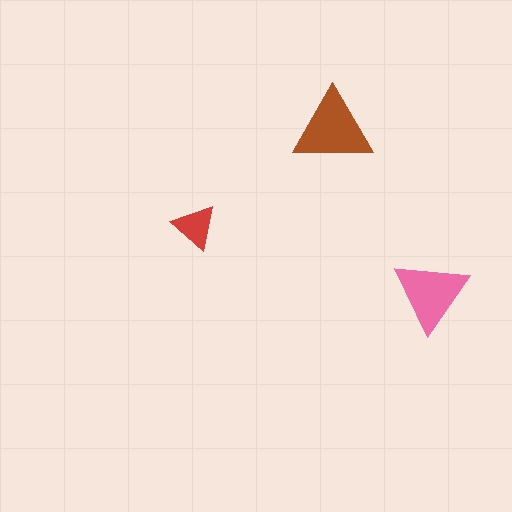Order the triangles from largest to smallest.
the brown one, the pink one, the red one.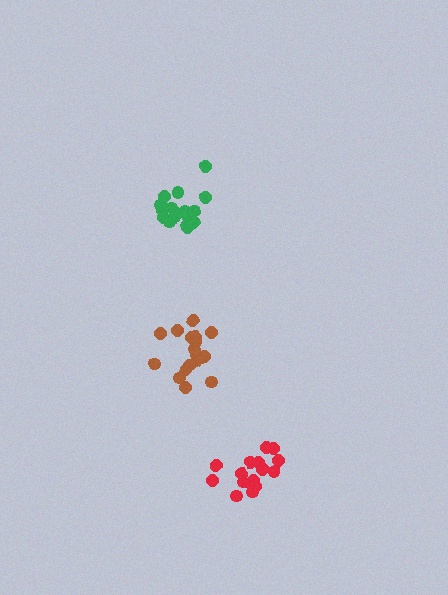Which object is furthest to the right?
The red cluster is rightmost.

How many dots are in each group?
Group 1: 15 dots, Group 2: 19 dots, Group 3: 18 dots (52 total).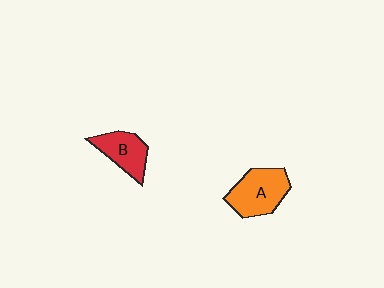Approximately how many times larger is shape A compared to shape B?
Approximately 1.3 times.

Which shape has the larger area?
Shape A (orange).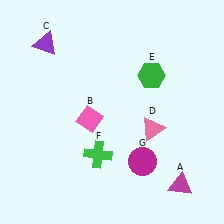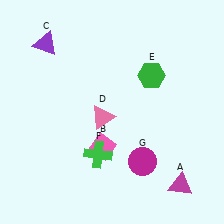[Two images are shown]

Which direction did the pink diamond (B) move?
The pink diamond (B) moved down.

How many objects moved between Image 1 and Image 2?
2 objects moved between the two images.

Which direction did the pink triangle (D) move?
The pink triangle (D) moved left.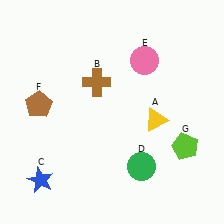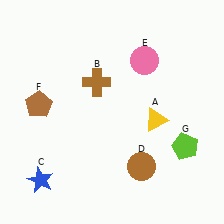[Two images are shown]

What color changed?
The circle (D) changed from green in Image 1 to brown in Image 2.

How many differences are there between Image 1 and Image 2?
There is 1 difference between the two images.